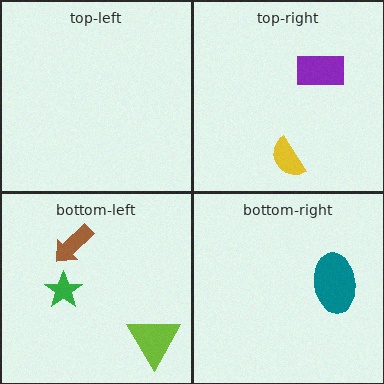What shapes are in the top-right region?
The purple rectangle, the yellow semicircle.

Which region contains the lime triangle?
The bottom-left region.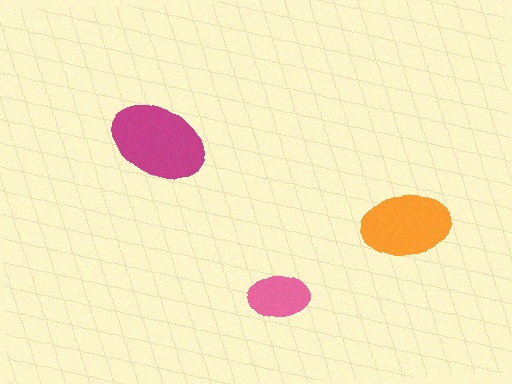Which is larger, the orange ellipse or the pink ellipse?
The orange one.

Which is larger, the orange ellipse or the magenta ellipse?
The magenta one.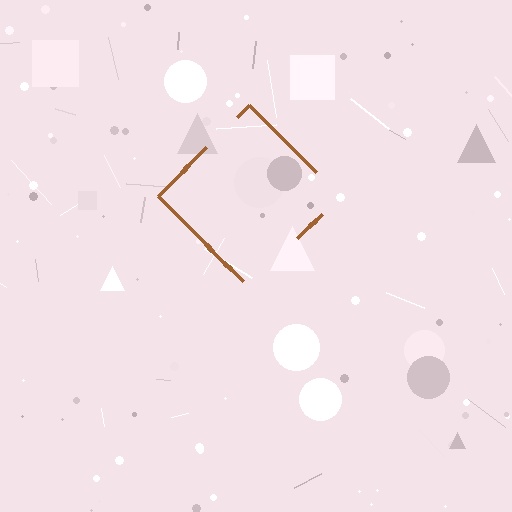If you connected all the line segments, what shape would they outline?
They would outline a diamond.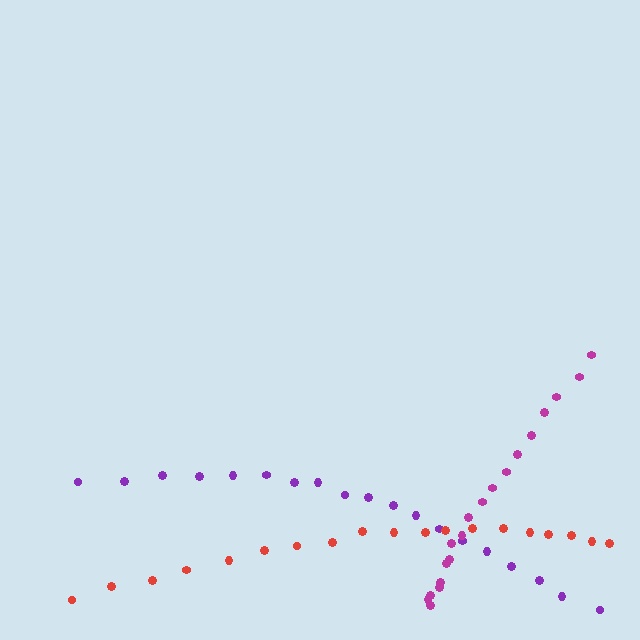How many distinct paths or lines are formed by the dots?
There are 3 distinct paths.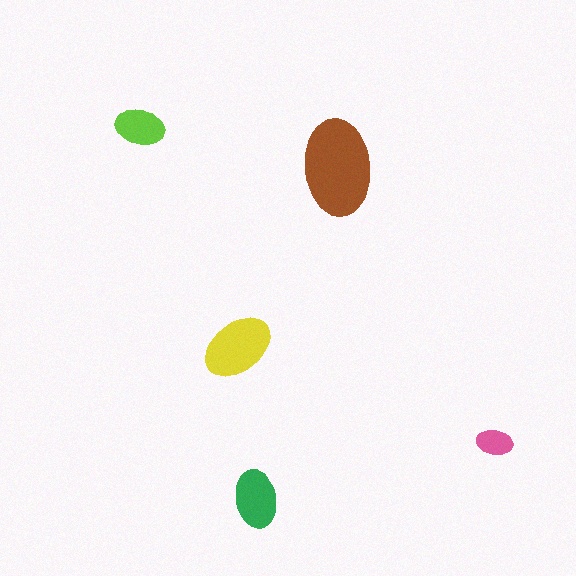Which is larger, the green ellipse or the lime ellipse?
The green one.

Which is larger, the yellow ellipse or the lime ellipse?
The yellow one.